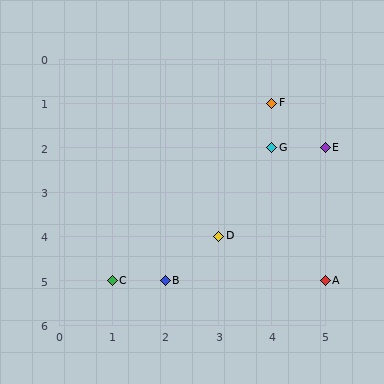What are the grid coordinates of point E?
Point E is at grid coordinates (5, 2).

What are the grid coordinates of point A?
Point A is at grid coordinates (5, 5).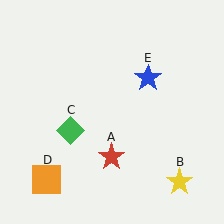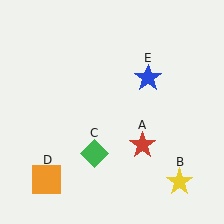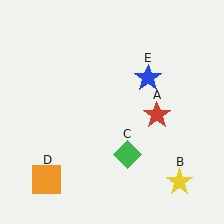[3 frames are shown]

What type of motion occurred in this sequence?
The red star (object A), green diamond (object C) rotated counterclockwise around the center of the scene.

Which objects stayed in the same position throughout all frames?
Yellow star (object B) and orange square (object D) and blue star (object E) remained stationary.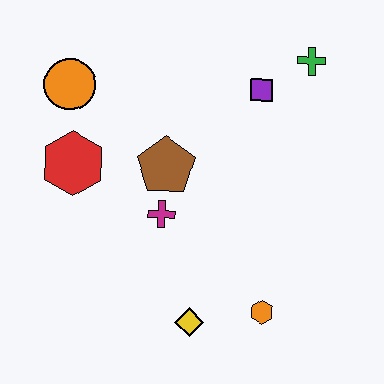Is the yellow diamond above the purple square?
No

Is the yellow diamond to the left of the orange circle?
No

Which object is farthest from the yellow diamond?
The green cross is farthest from the yellow diamond.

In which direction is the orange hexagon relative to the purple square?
The orange hexagon is below the purple square.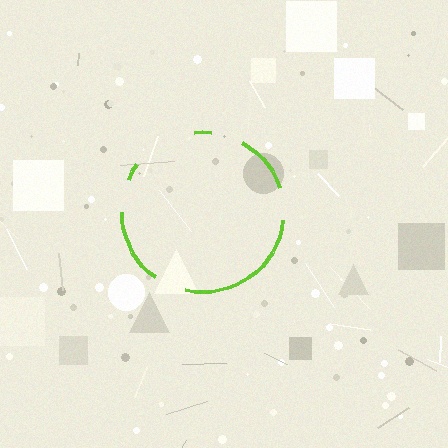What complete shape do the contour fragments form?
The contour fragments form a circle.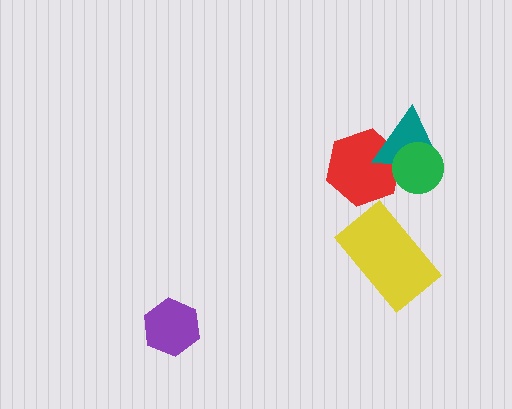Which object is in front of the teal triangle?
The green circle is in front of the teal triangle.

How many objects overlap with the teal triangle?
2 objects overlap with the teal triangle.